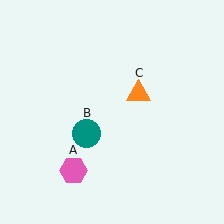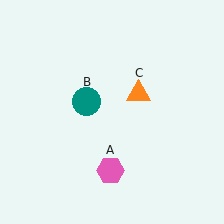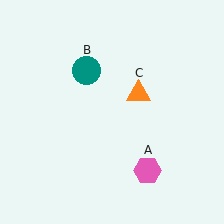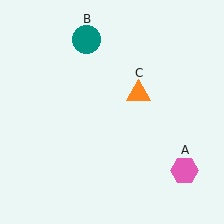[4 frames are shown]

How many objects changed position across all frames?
2 objects changed position: pink hexagon (object A), teal circle (object B).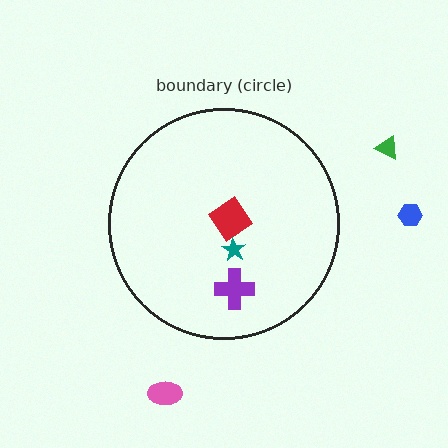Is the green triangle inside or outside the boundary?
Outside.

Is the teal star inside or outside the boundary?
Inside.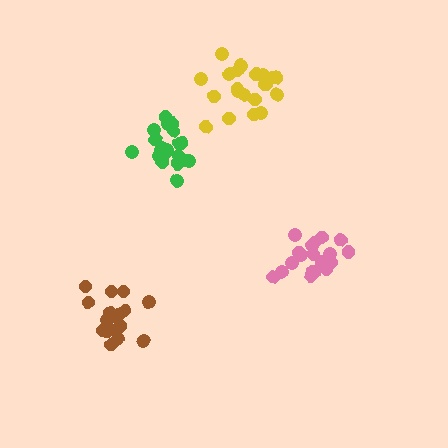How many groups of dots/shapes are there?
There are 4 groups.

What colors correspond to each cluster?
The clusters are colored: green, yellow, pink, brown.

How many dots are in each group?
Group 1: 21 dots, Group 2: 21 dots, Group 3: 19 dots, Group 4: 17 dots (78 total).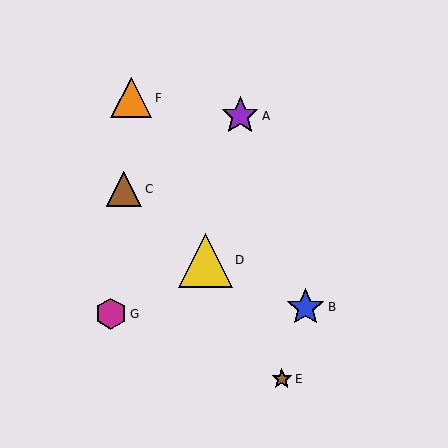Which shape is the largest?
The yellow triangle (labeled D) is the largest.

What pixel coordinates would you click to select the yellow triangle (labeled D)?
Click at (205, 260) to select the yellow triangle D.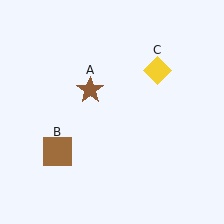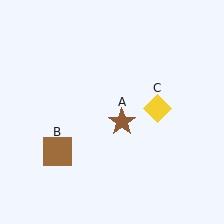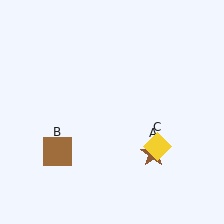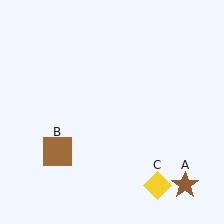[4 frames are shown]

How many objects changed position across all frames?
2 objects changed position: brown star (object A), yellow diamond (object C).